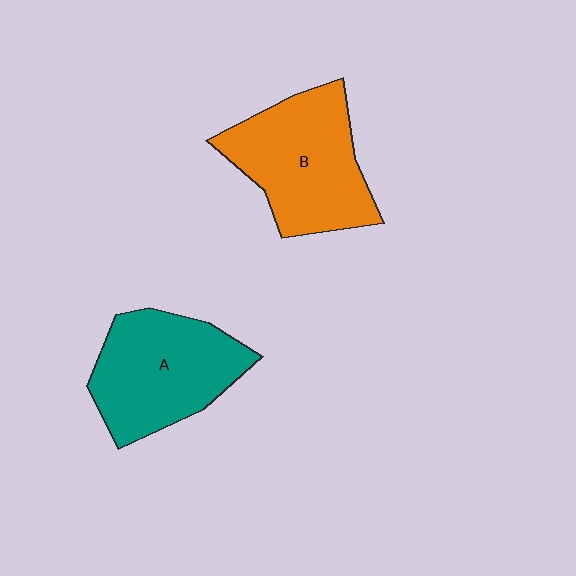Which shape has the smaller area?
Shape A (teal).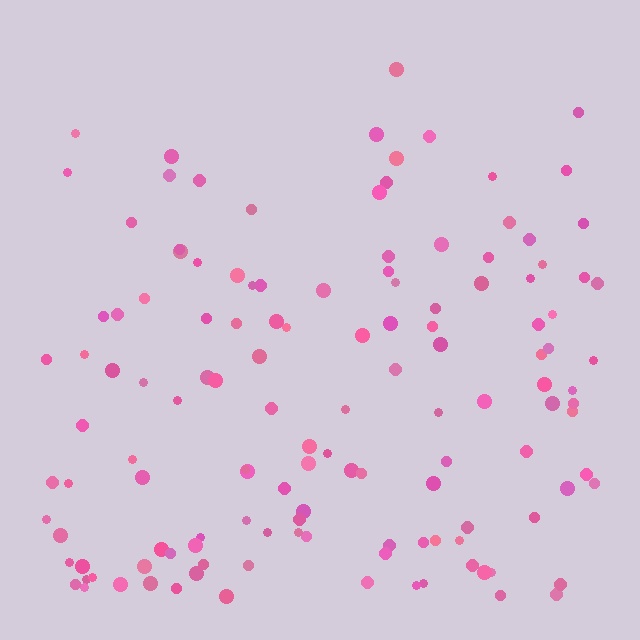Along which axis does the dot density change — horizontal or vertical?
Vertical.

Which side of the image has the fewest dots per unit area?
The top.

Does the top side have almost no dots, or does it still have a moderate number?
Still a moderate number, just noticeably fewer than the bottom.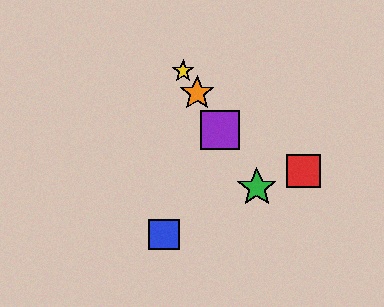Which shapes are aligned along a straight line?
The green star, the yellow star, the purple square, the orange star are aligned along a straight line.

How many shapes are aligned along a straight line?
4 shapes (the green star, the yellow star, the purple square, the orange star) are aligned along a straight line.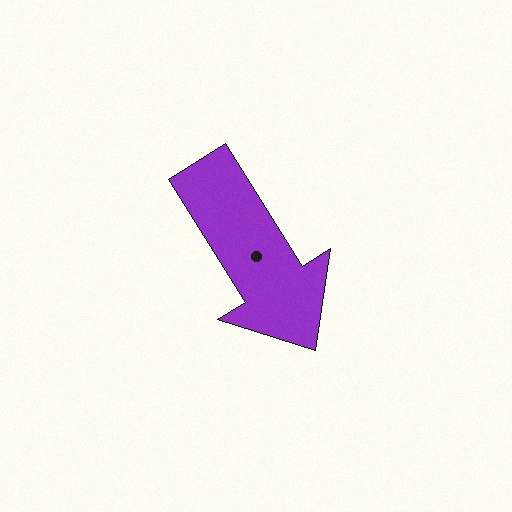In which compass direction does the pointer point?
Southeast.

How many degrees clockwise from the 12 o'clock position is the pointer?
Approximately 148 degrees.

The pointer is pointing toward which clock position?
Roughly 5 o'clock.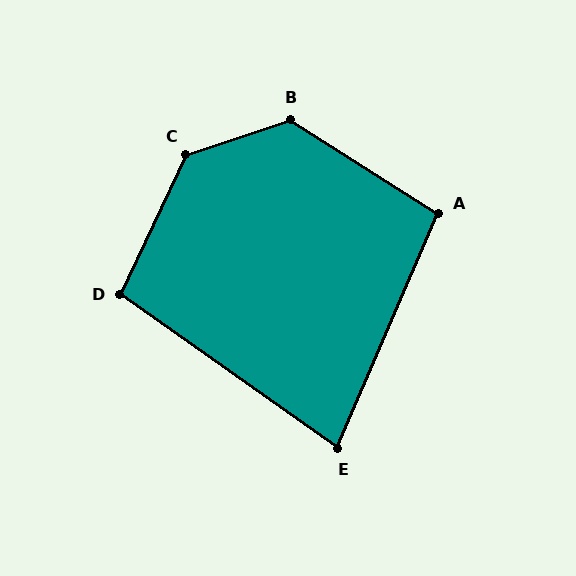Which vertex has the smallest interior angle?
E, at approximately 78 degrees.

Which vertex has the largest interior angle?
C, at approximately 134 degrees.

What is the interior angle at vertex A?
Approximately 99 degrees (obtuse).